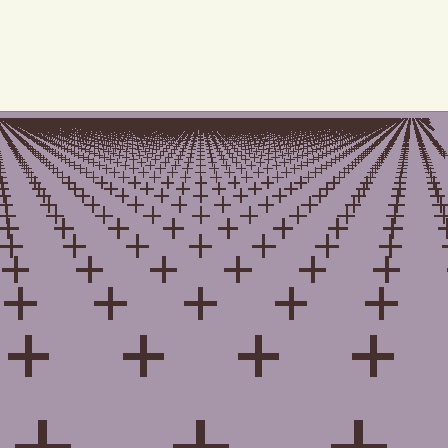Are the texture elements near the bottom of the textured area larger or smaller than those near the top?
Larger. Near the bottom, elements are closer to the viewer and appear at a bigger on-screen size.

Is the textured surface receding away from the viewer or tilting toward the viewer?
The surface is receding away from the viewer. Texture elements get smaller and denser toward the top.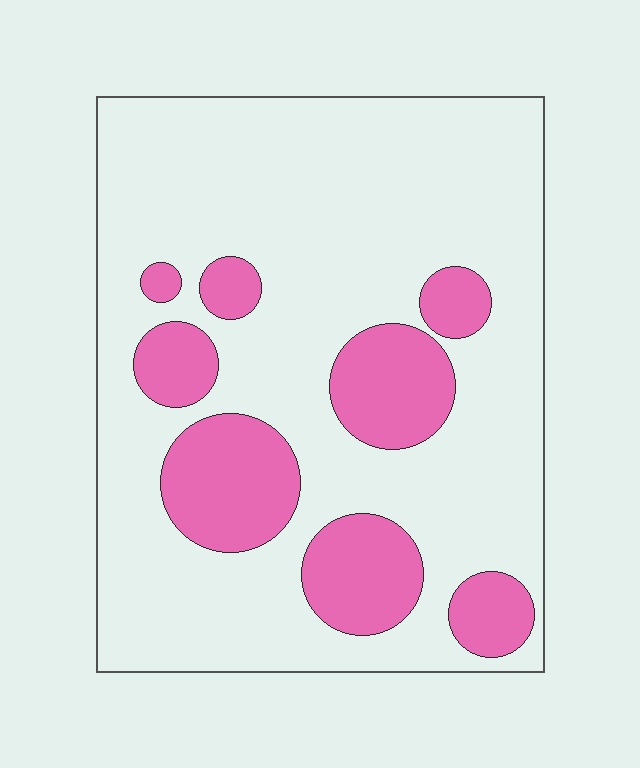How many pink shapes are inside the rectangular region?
8.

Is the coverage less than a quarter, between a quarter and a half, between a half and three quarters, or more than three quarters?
Less than a quarter.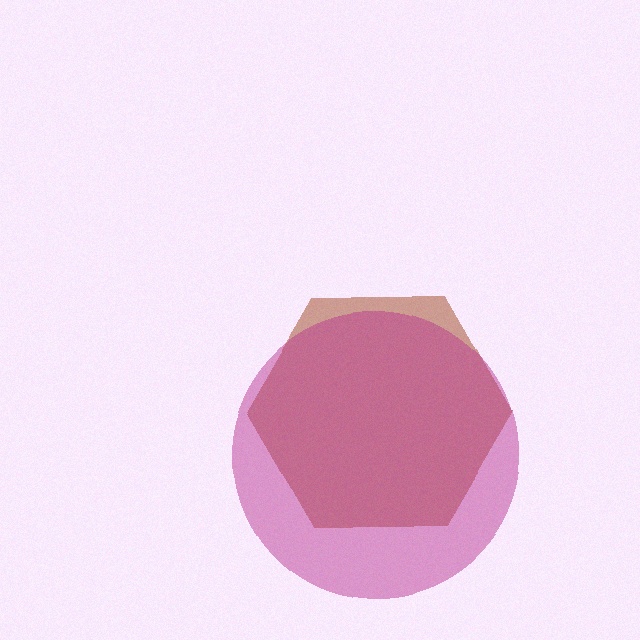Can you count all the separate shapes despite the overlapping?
Yes, there are 2 separate shapes.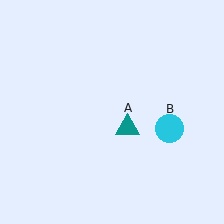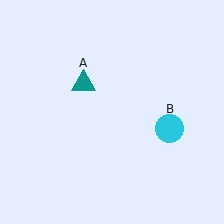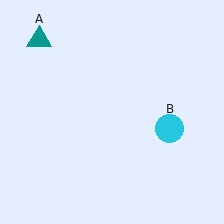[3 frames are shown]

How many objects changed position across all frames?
1 object changed position: teal triangle (object A).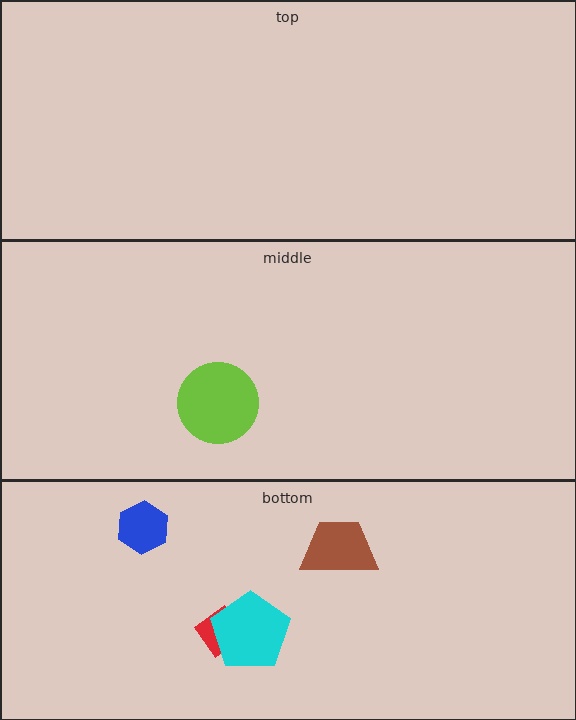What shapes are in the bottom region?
The red diamond, the blue hexagon, the brown trapezoid, the cyan pentagon.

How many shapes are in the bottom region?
4.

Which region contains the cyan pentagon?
The bottom region.